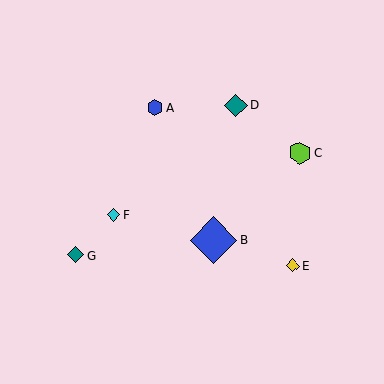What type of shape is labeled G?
Shape G is a teal diamond.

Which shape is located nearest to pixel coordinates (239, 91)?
The teal diamond (labeled D) at (236, 106) is nearest to that location.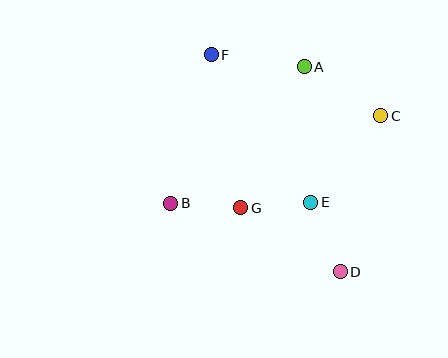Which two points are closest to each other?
Points B and G are closest to each other.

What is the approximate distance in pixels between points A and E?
The distance between A and E is approximately 136 pixels.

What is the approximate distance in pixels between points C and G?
The distance between C and G is approximately 168 pixels.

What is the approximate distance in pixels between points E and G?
The distance between E and G is approximately 70 pixels.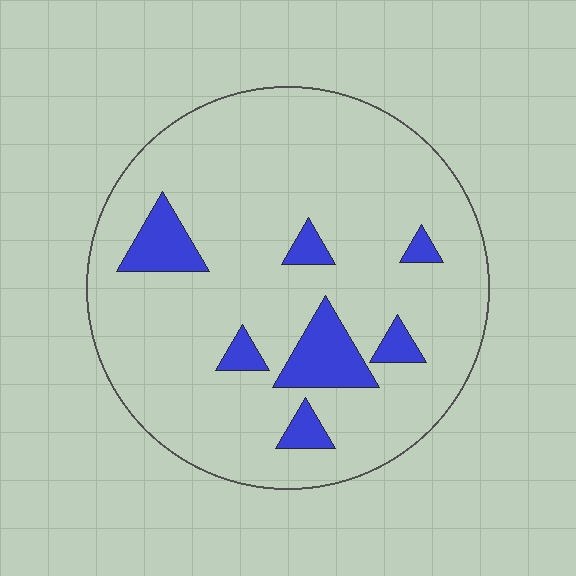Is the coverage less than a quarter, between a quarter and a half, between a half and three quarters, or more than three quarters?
Less than a quarter.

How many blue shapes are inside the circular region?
7.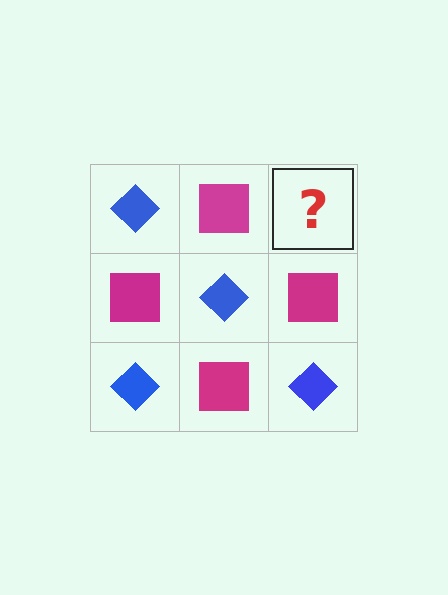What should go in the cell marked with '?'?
The missing cell should contain a blue diamond.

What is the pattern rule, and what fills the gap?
The rule is that it alternates blue diamond and magenta square in a checkerboard pattern. The gap should be filled with a blue diamond.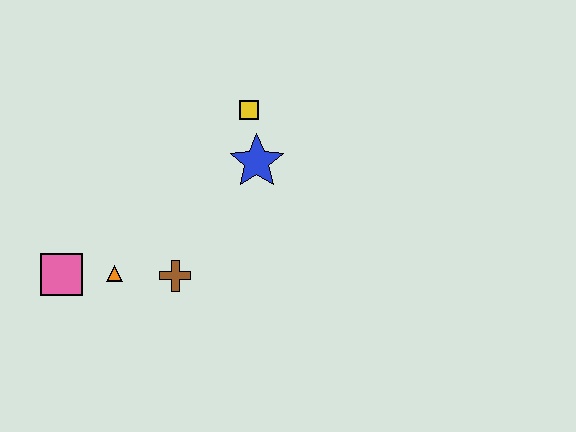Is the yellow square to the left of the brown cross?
No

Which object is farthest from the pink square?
The yellow square is farthest from the pink square.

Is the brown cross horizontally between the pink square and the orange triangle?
No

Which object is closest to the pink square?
The orange triangle is closest to the pink square.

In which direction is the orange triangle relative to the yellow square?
The orange triangle is below the yellow square.